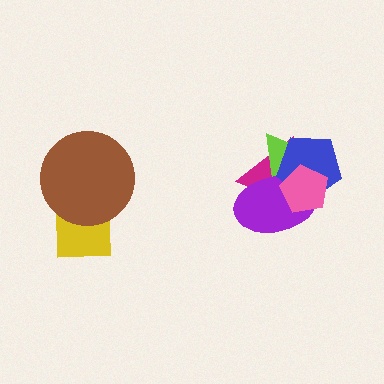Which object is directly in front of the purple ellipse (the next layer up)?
The blue pentagon is directly in front of the purple ellipse.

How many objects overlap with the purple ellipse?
4 objects overlap with the purple ellipse.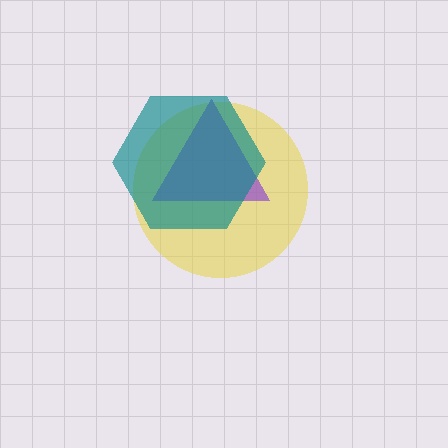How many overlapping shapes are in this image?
There are 3 overlapping shapes in the image.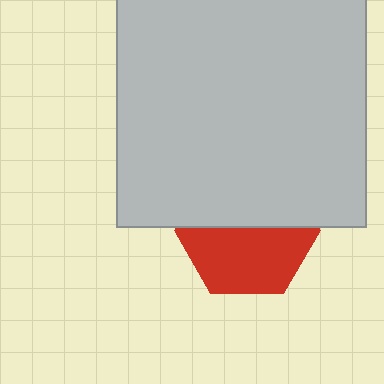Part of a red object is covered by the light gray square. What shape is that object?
It is a hexagon.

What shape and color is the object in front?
The object in front is a light gray square.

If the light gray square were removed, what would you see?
You would see the complete red hexagon.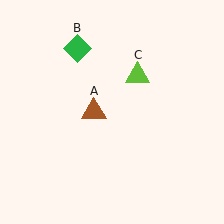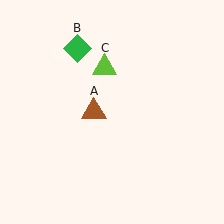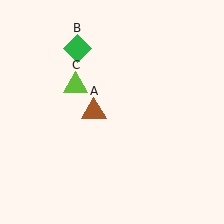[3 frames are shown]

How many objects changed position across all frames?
1 object changed position: lime triangle (object C).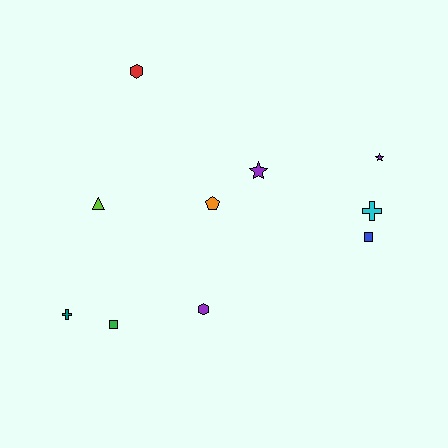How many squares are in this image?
There are 2 squares.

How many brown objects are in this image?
There are no brown objects.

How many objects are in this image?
There are 10 objects.